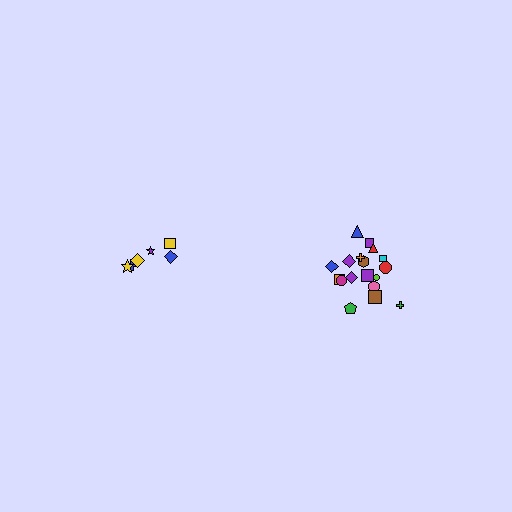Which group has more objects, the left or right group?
The right group.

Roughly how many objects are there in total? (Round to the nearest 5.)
Roughly 25 objects in total.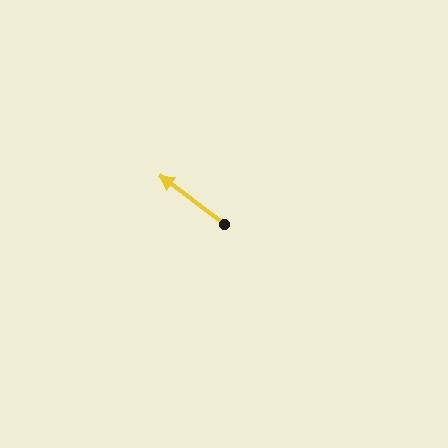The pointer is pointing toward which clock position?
Roughly 10 o'clock.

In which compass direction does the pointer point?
Northwest.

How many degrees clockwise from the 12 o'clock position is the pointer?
Approximately 307 degrees.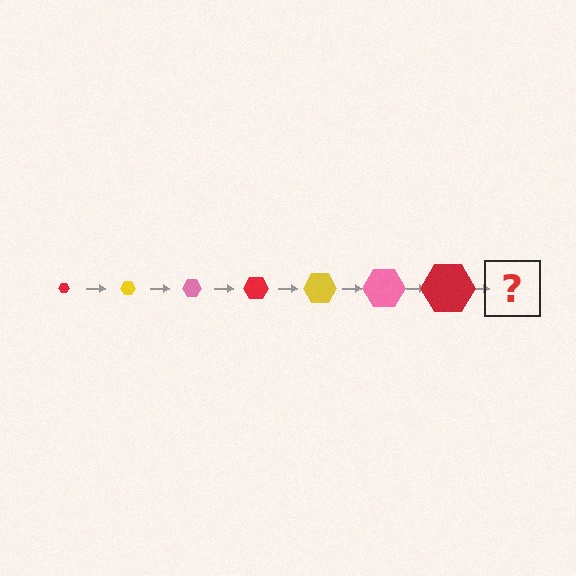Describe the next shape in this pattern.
It should be a yellow hexagon, larger than the previous one.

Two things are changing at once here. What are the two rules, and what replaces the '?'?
The two rules are that the hexagon grows larger each step and the color cycles through red, yellow, and pink. The '?' should be a yellow hexagon, larger than the previous one.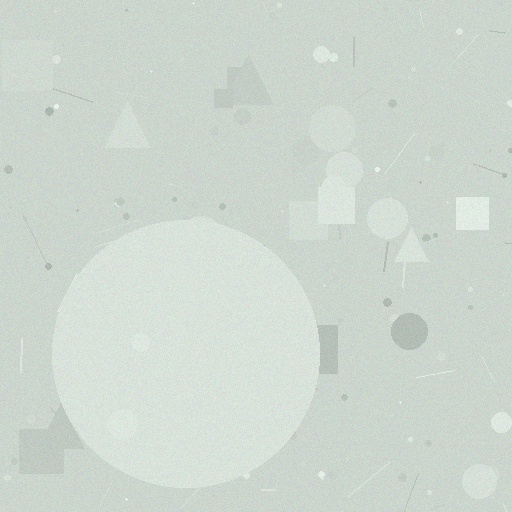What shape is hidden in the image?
A circle is hidden in the image.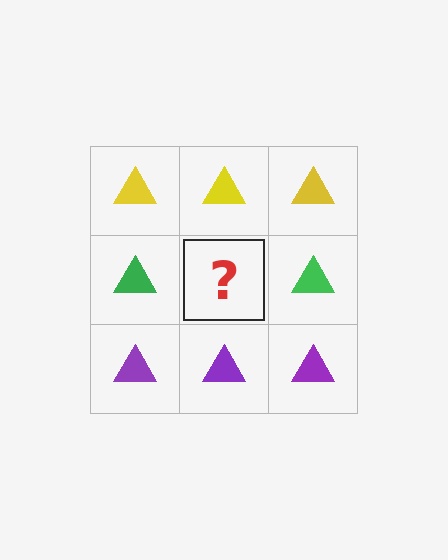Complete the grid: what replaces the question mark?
The question mark should be replaced with a green triangle.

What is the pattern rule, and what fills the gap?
The rule is that each row has a consistent color. The gap should be filled with a green triangle.